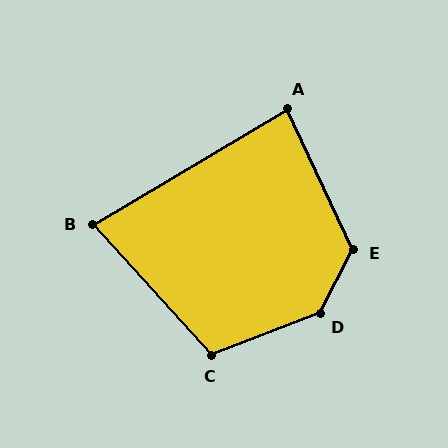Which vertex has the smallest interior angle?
B, at approximately 78 degrees.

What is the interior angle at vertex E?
Approximately 128 degrees (obtuse).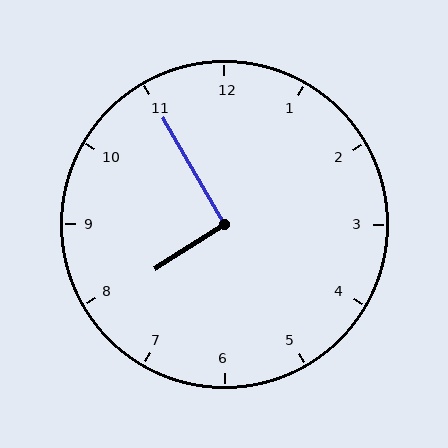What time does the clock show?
7:55.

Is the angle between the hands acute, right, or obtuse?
It is right.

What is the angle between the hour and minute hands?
Approximately 92 degrees.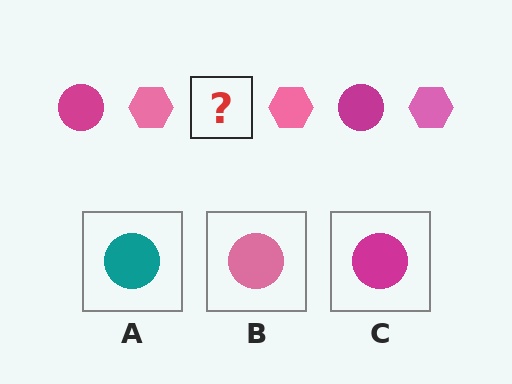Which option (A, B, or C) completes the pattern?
C.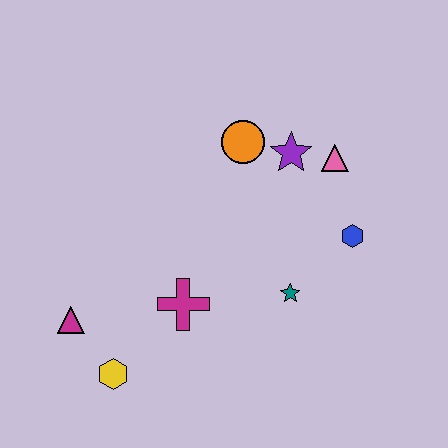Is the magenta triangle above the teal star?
No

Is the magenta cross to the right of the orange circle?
No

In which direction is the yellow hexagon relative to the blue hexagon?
The yellow hexagon is to the left of the blue hexagon.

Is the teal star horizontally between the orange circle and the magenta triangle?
No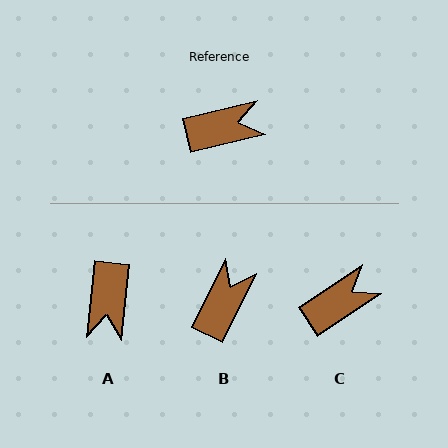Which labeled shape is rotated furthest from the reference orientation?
A, about 110 degrees away.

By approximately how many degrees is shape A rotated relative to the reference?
Approximately 110 degrees clockwise.